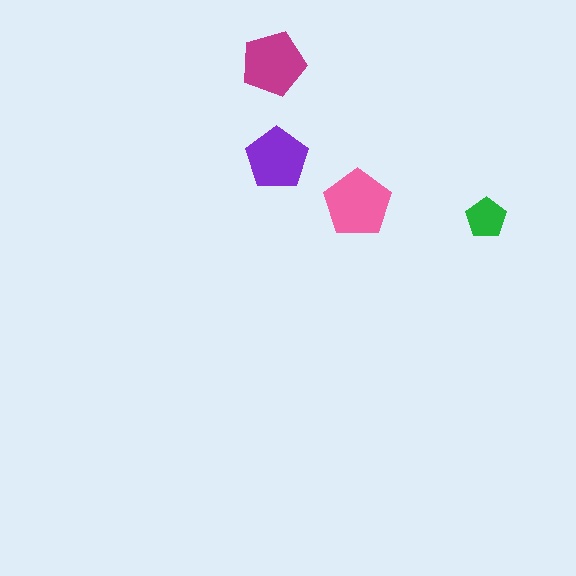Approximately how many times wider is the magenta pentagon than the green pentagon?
About 1.5 times wider.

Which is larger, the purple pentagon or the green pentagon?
The purple one.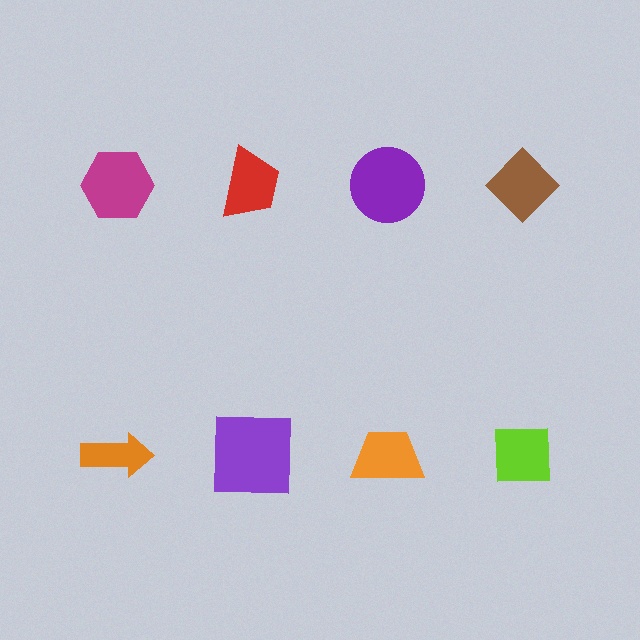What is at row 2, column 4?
A lime square.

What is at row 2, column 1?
An orange arrow.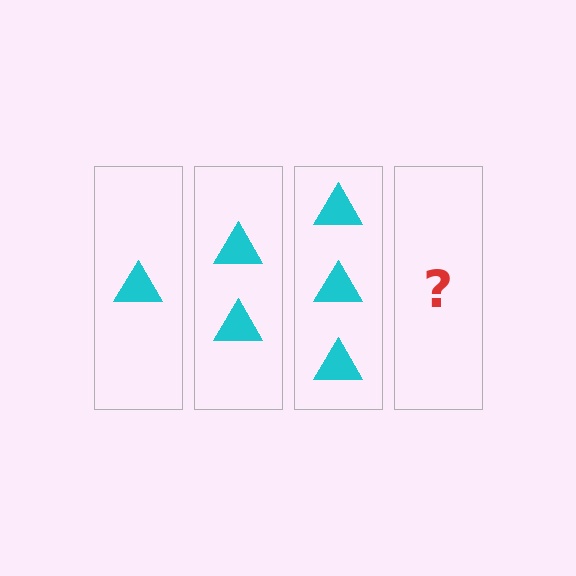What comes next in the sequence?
The next element should be 4 triangles.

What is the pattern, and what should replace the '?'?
The pattern is that each step adds one more triangle. The '?' should be 4 triangles.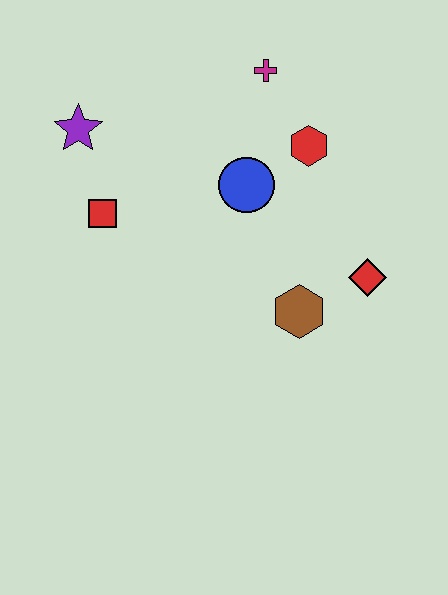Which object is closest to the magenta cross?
The red hexagon is closest to the magenta cross.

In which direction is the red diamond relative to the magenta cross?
The red diamond is below the magenta cross.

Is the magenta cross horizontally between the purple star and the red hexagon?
Yes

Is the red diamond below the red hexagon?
Yes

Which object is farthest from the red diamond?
The purple star is farthest from the red diamond.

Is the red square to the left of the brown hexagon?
Yes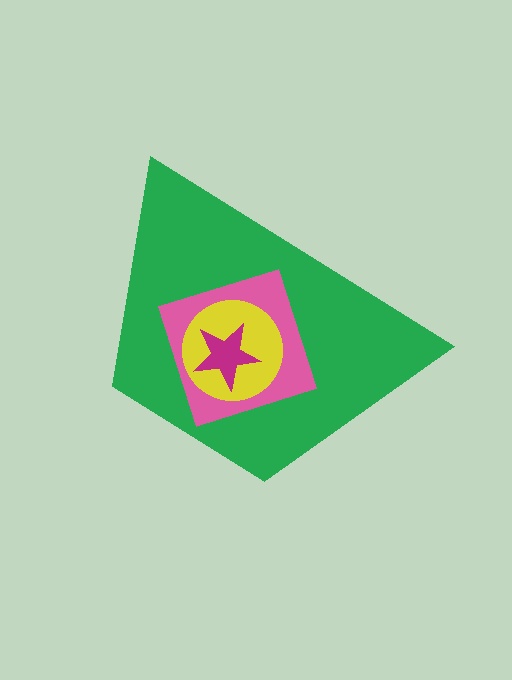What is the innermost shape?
The magenta star.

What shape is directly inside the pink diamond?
The yellow circle.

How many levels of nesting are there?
4.